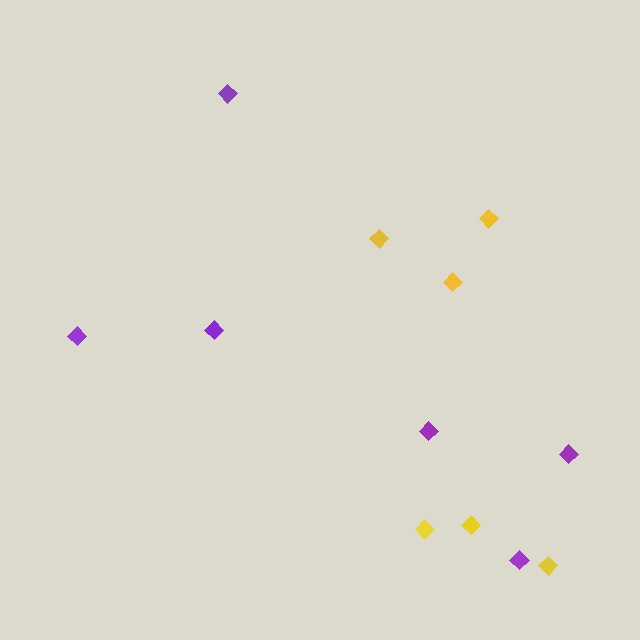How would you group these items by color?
There are 2 groups: one group of yellow diamonds (6) and one group of purple diamonds (6).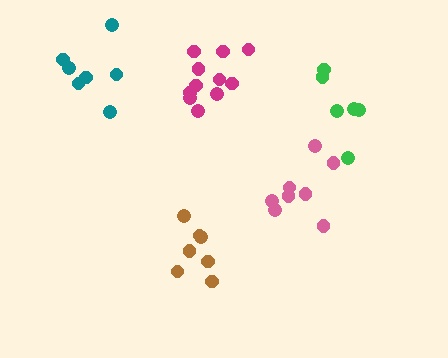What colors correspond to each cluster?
The clusters are colored: brown, pink, teal, green, magenta.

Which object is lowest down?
The brown cluster is bottommost.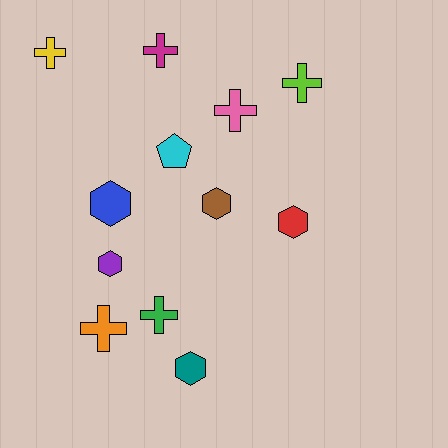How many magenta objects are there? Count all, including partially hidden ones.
There is 1 magenta object.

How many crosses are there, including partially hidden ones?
There are 6 crosses.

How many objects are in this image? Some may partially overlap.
There are 12 objects.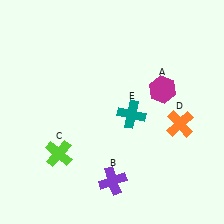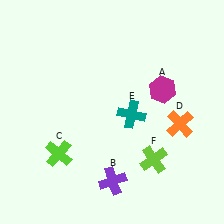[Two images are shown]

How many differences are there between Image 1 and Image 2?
There is 1 difference between the two images.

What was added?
A lime cross (F) was added in Image 2.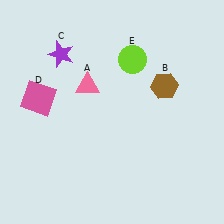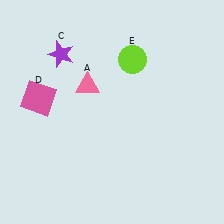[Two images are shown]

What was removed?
The brown hexagon (B) was removed in Image 2.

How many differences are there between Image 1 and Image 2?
There is 1 difference between the two images.